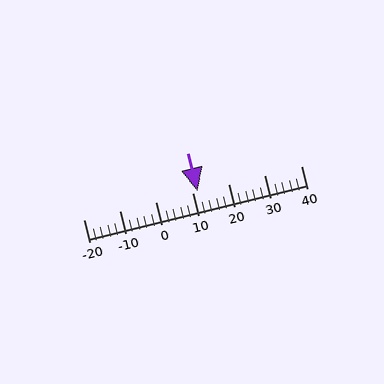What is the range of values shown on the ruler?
The ruler shows values from -20 to 40.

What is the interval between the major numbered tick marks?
The major tick marks are spaced 10 units apart.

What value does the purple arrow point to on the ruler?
The purple arrow points to approximately 12.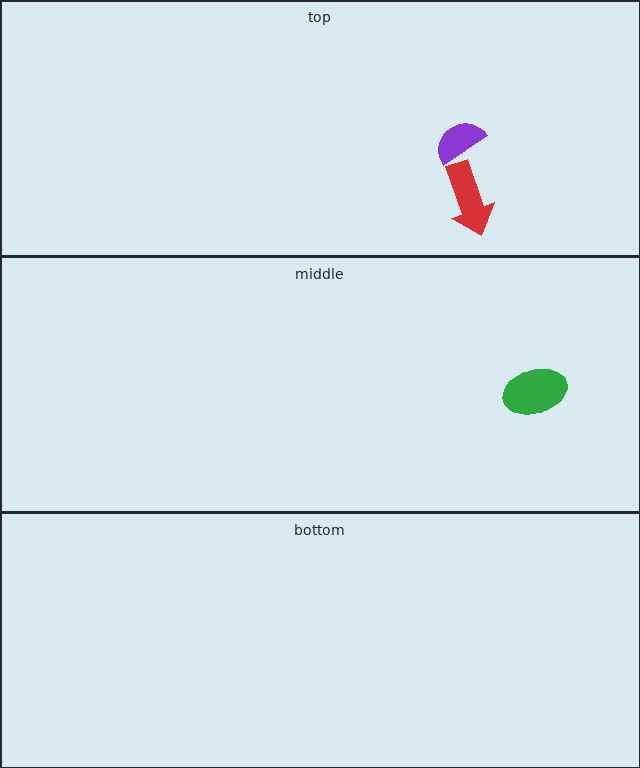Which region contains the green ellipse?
The middle region.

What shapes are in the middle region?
The green ellipse.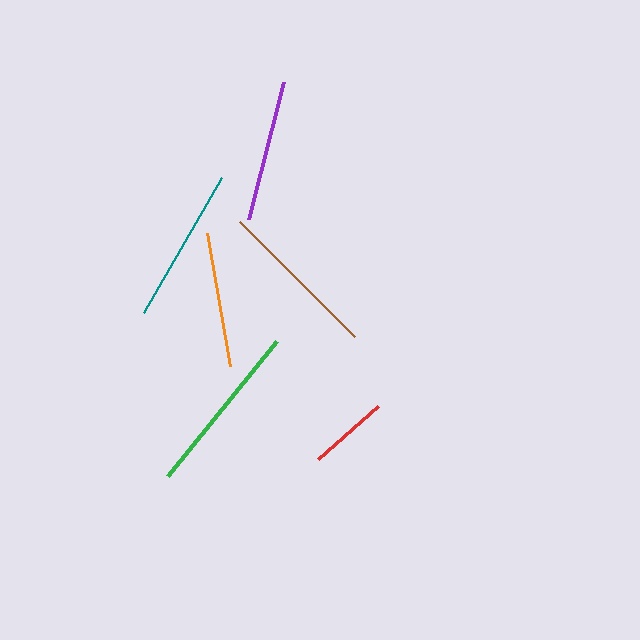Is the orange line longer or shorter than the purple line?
The purple line is longer than the orange line.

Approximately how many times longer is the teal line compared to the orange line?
The teal line is approximately 1.2 times the length of the orange line.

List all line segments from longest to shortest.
From longest to shortest: green, brown, teal, purple, orange, red.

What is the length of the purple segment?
The purple segment is approximately 141 pixels long.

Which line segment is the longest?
The green line is the longest at approximately 173 pixels.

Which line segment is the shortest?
The red line is the shortest at approximately 80 pixels.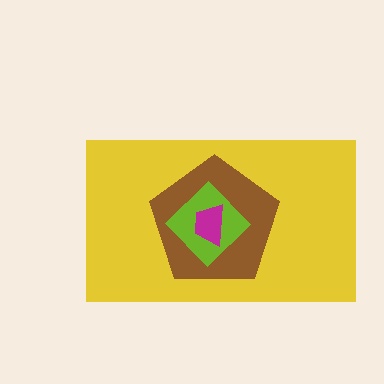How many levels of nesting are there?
4.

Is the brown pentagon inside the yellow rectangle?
Yes.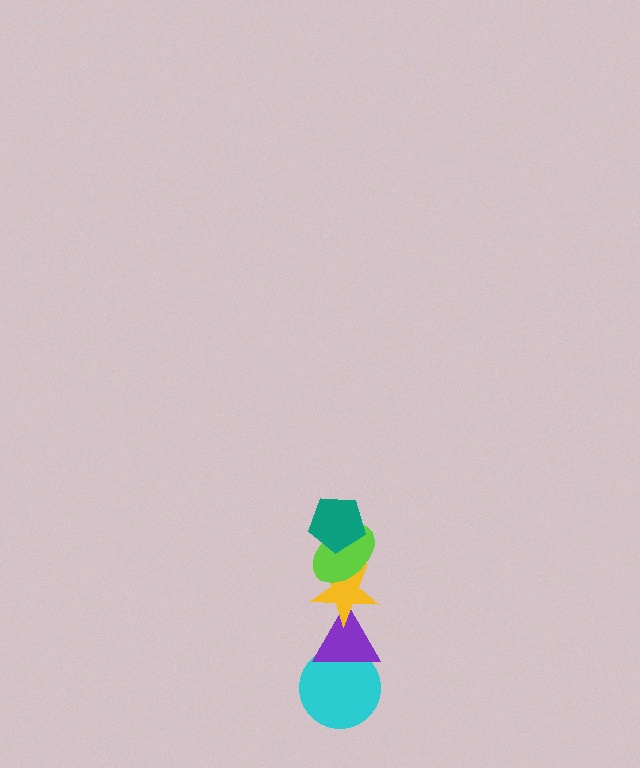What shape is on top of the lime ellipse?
The teal pentagon is on top of the lime ellipse.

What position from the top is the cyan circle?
The cyan circle is 5th from the top.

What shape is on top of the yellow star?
The lime ellipse is on top of the yellow star.